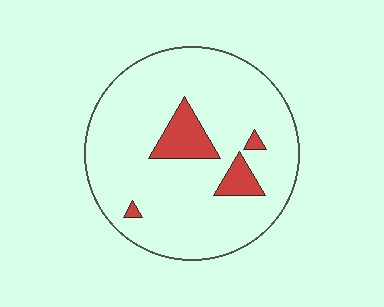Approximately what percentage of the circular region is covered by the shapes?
Approximately 10%.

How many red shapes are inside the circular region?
4.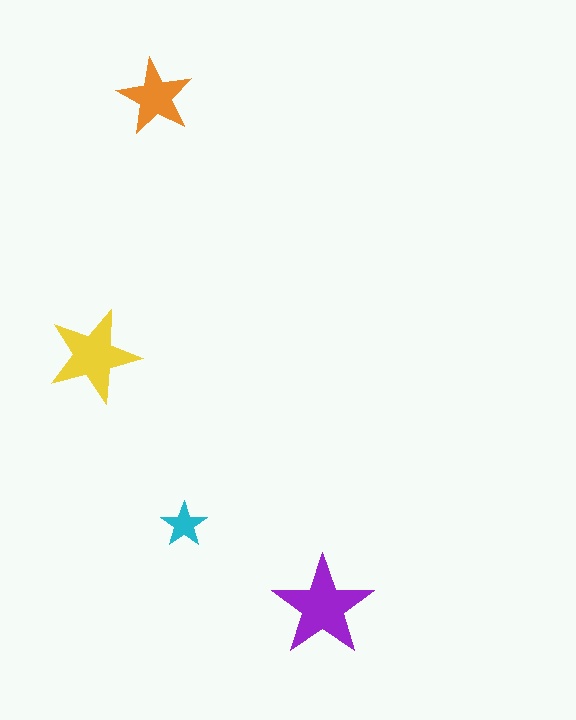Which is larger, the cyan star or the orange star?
The orange one.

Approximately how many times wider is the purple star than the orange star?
About 1.5 times wider.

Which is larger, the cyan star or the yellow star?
The yellow one.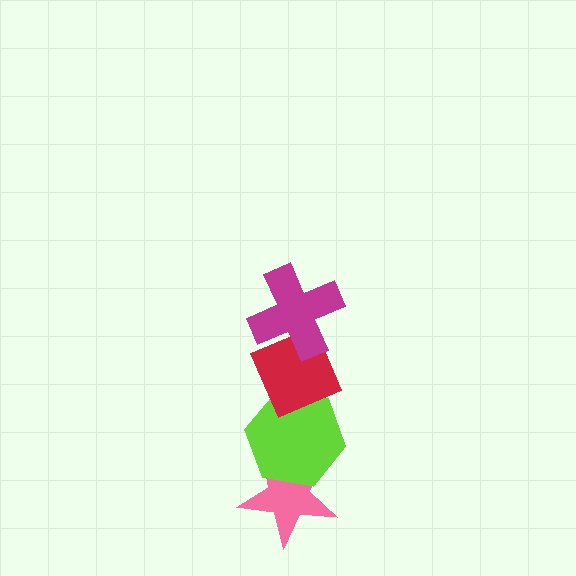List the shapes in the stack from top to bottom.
From top to bottom: the magenta cross, the red diamond, the lime hexagon, the pink star.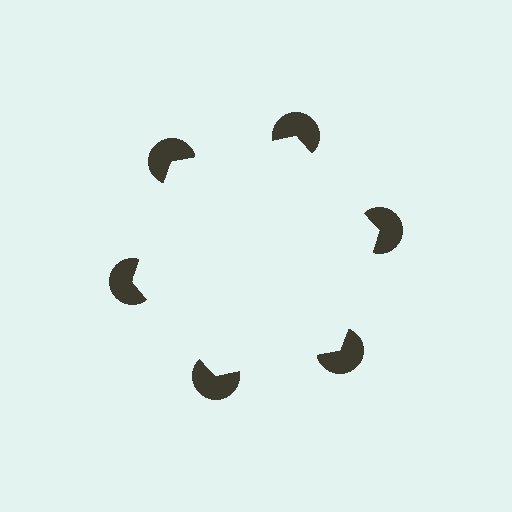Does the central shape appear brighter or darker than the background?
It typically appears slightly brighter than the background, even though no actual brightness change is drawn.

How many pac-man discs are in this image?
There are 6 — one at each vertex of the illusory hexagon.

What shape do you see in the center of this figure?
An illusory hexagon — its edges are inferred from the aligned wedge cuts in the pac-man discs, not physically drawn.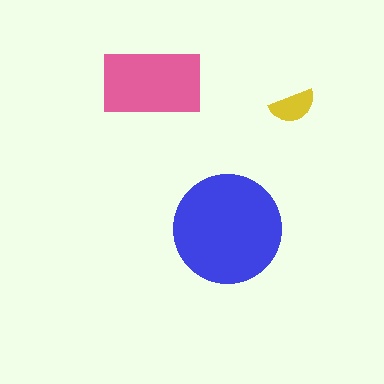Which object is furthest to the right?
The yellow semicircle is rightmost.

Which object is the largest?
The blue circle.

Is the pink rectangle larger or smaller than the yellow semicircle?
Larger.